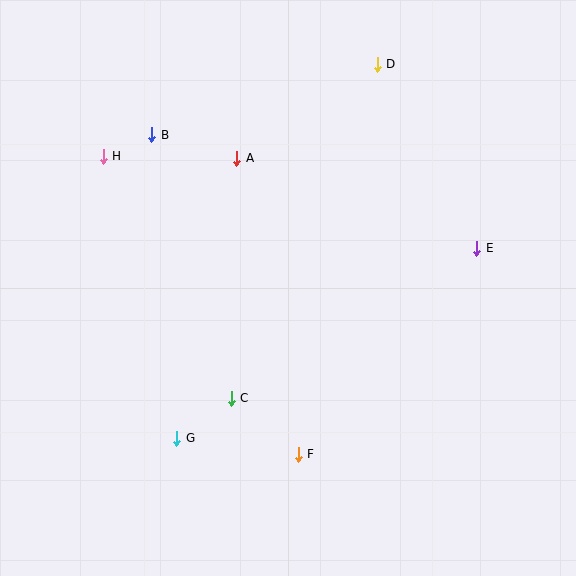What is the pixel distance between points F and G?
The distance between F and G is 123 pixels.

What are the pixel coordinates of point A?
Point A is at (237, 158).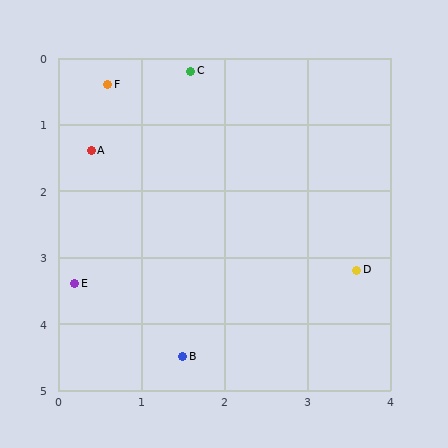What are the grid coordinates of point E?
Point E is at approximately (0.2, 3.4).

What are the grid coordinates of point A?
Point A is at approximately (0.4, 1.4).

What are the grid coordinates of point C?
Point C is at approximately (1.6, 0.2).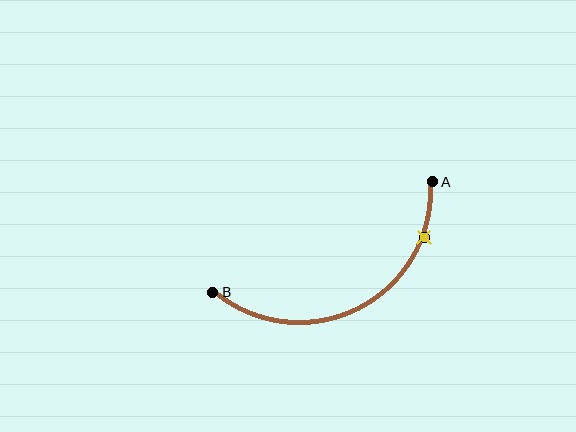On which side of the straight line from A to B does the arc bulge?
The arc bulges below the straight line connecting A and B.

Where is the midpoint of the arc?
The arc midpoint is the point on the curve farthest from the straight line joining A and B. It sits below that line.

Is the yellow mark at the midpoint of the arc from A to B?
No. The yellow mark lies on the arc but is closer to endpoint A. The arc midpoint would be at the point on the curve equidistant along the arc from both A and B.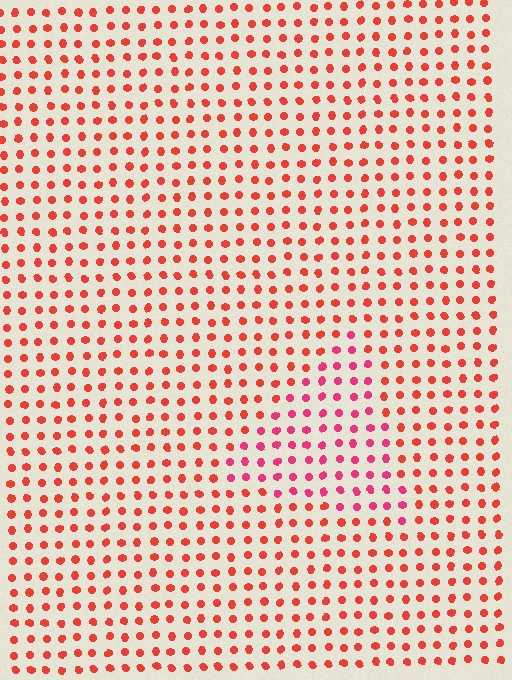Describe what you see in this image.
The image is filled with small red elements in a uniform arrangement. A triangle-shaped region is visible where the elements are tinted to a slightly different hue, forming a subtle color boundary.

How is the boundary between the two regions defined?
The boundary is defined purely by a slight shift in hue (about 29 degrees). Spacing, size, and orientation are identical on both sides.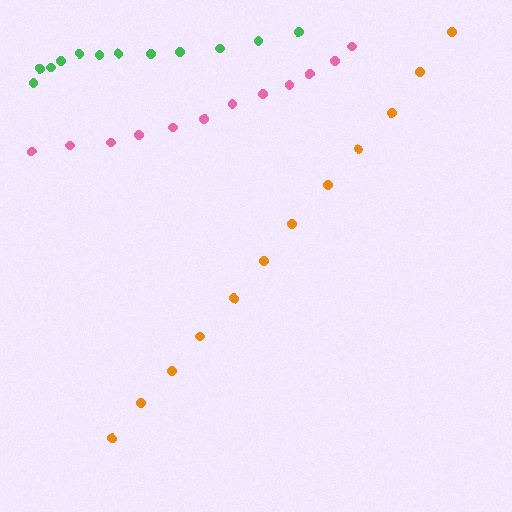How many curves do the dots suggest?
There are 3 distinct paths.